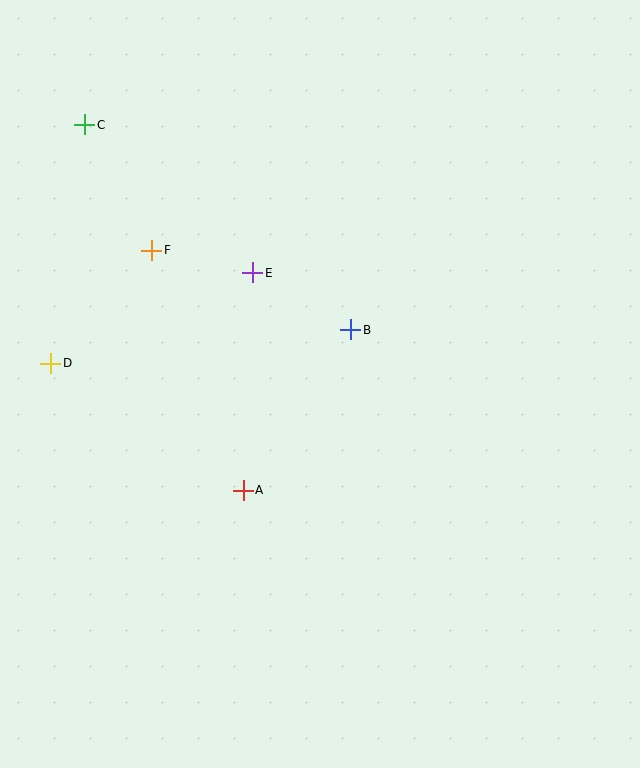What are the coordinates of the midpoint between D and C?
The midpoint between D and C is at (68, 244).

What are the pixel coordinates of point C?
Point C is at (85, 125).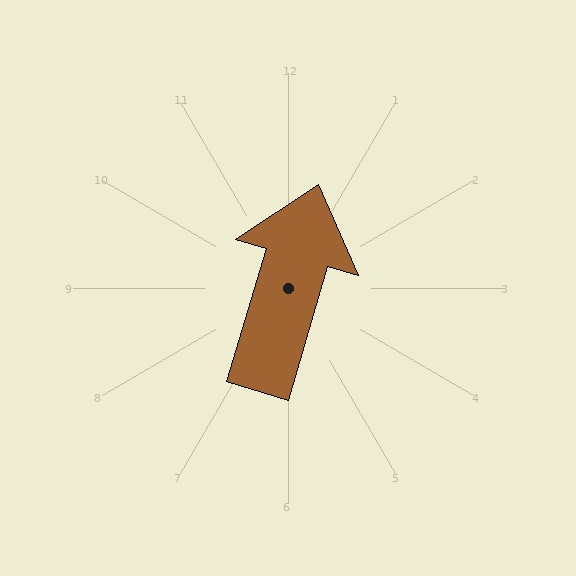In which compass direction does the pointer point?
North.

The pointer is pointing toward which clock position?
Roughly 1 o'clock.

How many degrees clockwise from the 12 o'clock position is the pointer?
Approximately 16 degrees.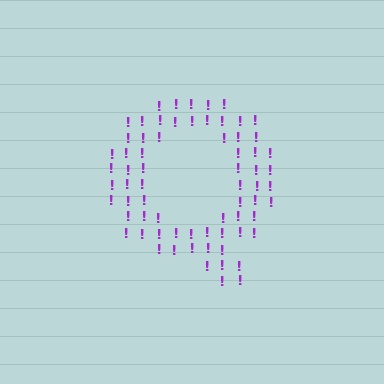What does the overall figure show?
The overall figure shows the letter Q.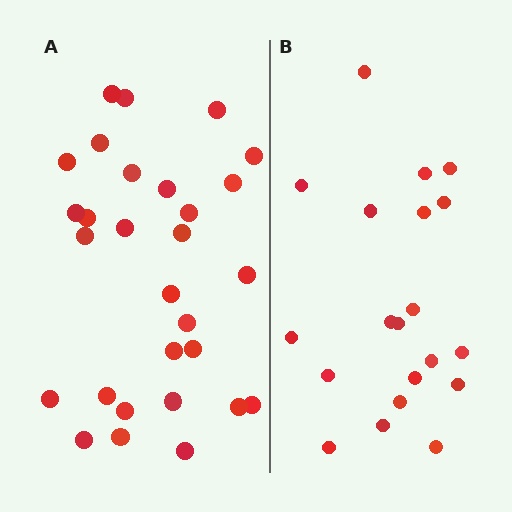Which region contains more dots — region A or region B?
Region A (the left region) has more dots.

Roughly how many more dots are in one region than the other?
Region A has roughly 8 or so more dots than region B.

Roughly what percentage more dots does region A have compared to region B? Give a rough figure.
About 45% more.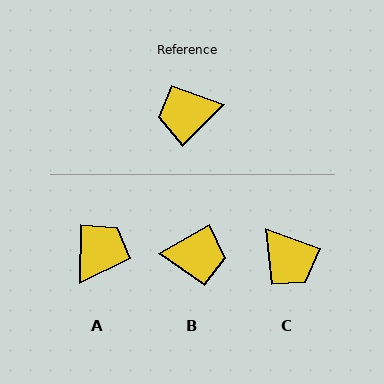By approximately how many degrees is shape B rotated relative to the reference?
Approximately 165 degrees counter-clockwise.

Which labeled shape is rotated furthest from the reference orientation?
B, about 165 degrees away.